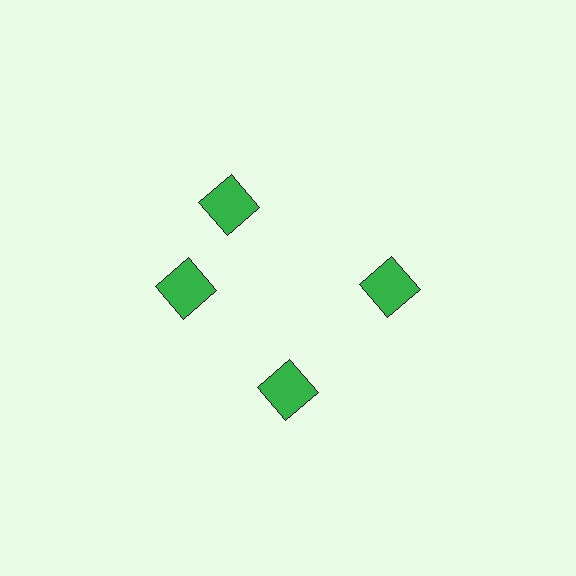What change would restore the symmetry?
The symmetry would be restored by rotating it back into even spacing with its neighbors so that all 4 squares sit at equal angles and equal distance from the center.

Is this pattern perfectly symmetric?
No. The 4 green squares are arranged in a ring, but one element near the 12 o'clock position is rotated out of alignment along the ring, breaking the 4-fold rotational symmetry.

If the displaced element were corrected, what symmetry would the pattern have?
It would have 4-fold rotational symmetry — the pattern would map onto itself every 90 degrees.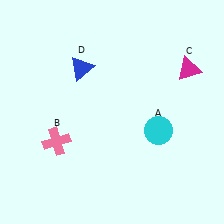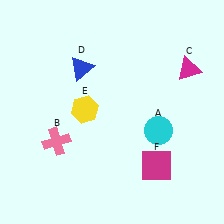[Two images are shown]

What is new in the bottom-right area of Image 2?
A magenta square (F) was added in the bottom-right area of Image 2.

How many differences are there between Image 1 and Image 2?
There are 2 differences between the two images.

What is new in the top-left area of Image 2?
A yellow hexagon (E) was added in the top-left area of Image 2.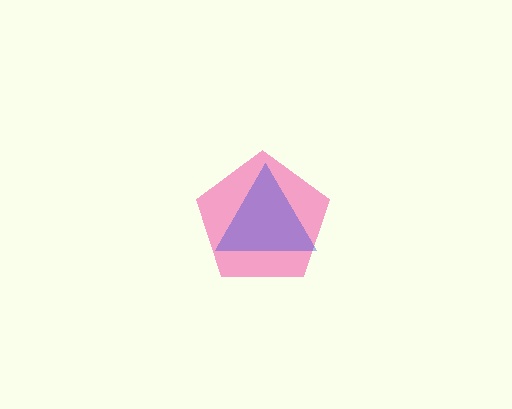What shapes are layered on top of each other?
The layered shapes are: a pink pentagon, a blue triangle.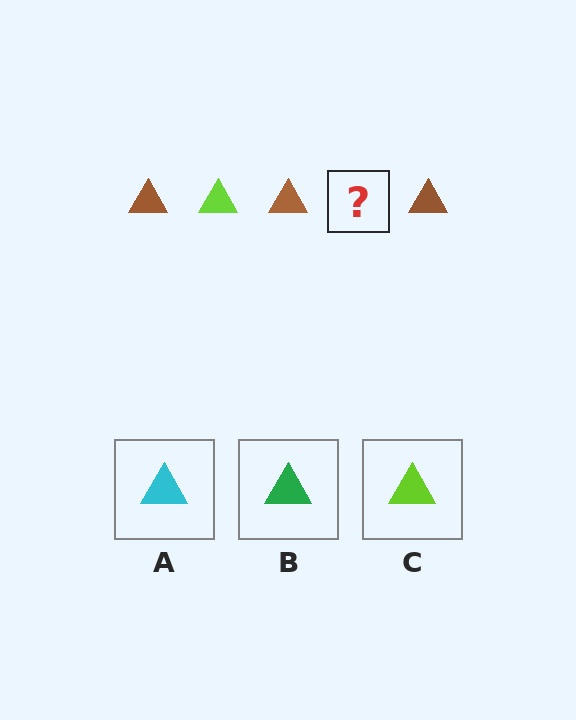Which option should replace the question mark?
Option C.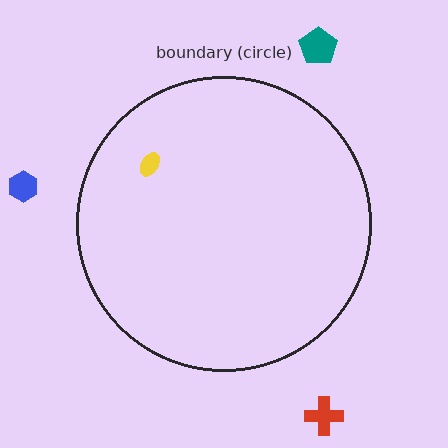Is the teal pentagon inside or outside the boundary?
Outside.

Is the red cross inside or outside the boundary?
Outside.